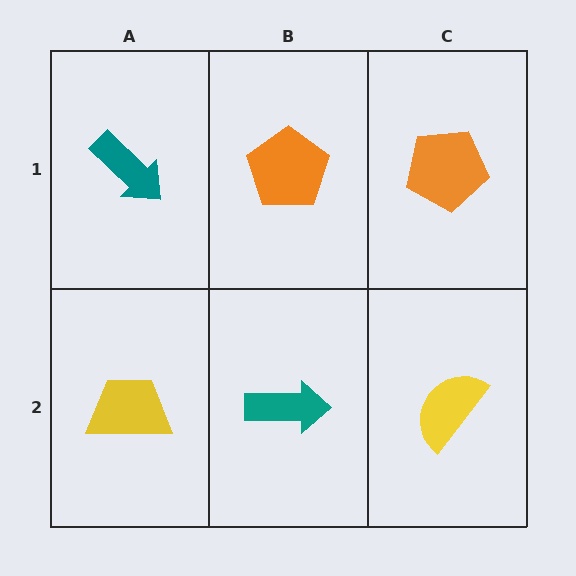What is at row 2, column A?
A yellow trapezoid.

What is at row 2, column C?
A yellow semicircle.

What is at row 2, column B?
A teal arrow.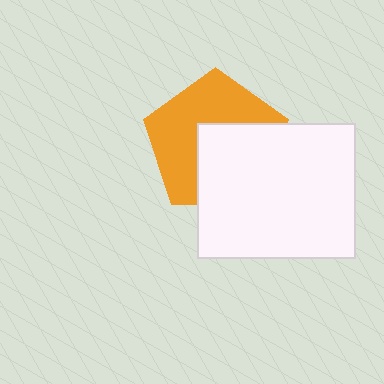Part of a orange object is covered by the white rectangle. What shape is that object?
It is a pentagon.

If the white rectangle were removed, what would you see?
You would see the complete orange pentagon.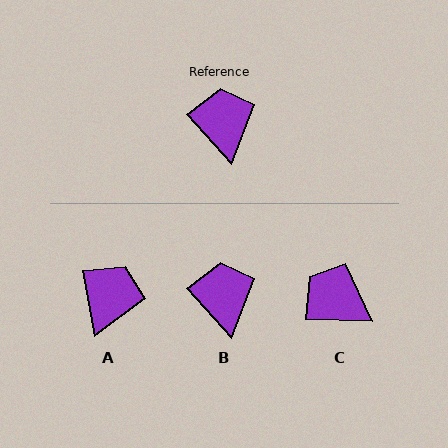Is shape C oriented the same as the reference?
No, it is off by about 46 degrees.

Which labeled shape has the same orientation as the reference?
B.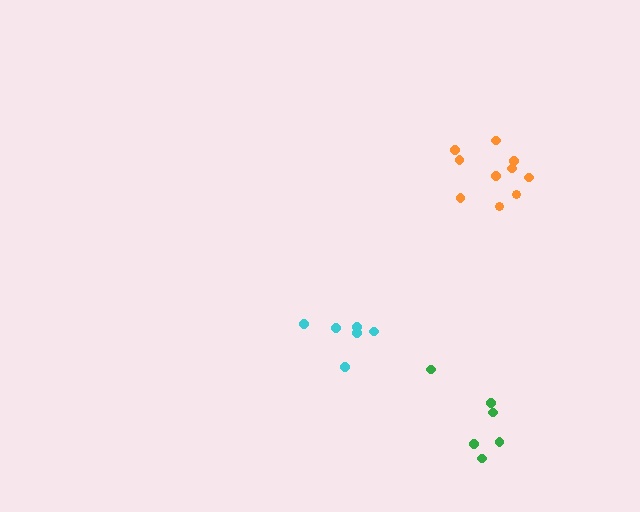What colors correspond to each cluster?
The clusters are colored: orange, cyan, green.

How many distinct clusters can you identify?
There are 3 distinct clusters.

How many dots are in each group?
Group 1: 10 dots, Group 2: 6 dots, Group 3: 6 dots (22 total).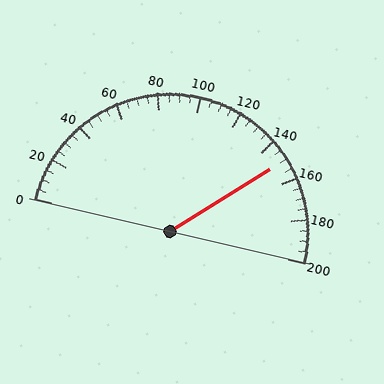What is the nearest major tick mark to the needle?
The nearest major tick mark is 160.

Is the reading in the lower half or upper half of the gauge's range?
The reading is in the upper half of the range (0 to 200).